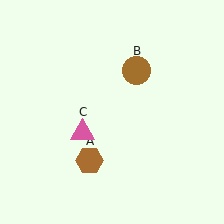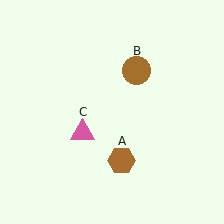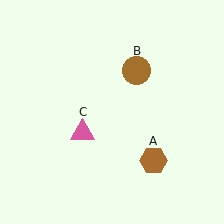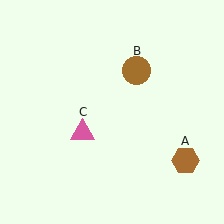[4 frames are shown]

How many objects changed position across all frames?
1 object changed position: brown hexagon (object A).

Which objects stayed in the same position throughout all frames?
Brown circle (object B) and pink triangle (object C) remained stationary.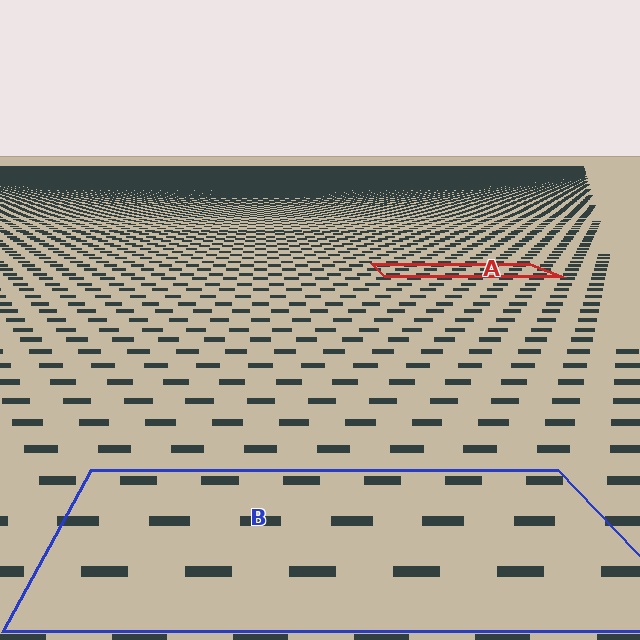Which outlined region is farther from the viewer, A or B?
Region A is farther from the viewer — the texture elements inside it appear smaller and more densely packed.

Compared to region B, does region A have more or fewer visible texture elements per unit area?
Region A has more texture elements per unit area — they are packed more densely because it is farther away.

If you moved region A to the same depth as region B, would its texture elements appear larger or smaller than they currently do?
They would appear larger. At a closer depth, the same texture elements are projected at a bigger on-screen size.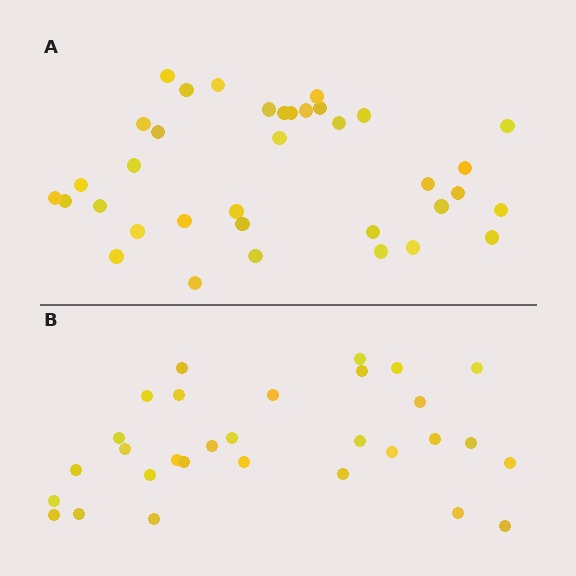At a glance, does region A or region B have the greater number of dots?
Region A (the top region) has more dots.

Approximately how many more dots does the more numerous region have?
Region A has about 6 more dots than region B.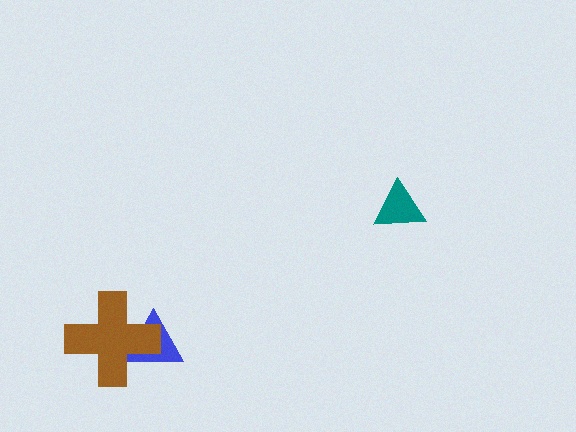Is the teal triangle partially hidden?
No, no other shape covers it.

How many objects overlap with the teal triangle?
0 objects overlap with the teal triangle.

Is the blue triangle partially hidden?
Yes, it is partially covered by another shape.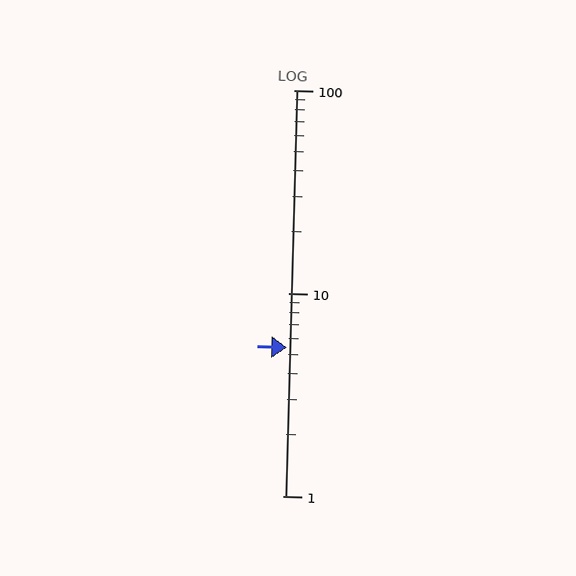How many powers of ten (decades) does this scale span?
The scale spans 2 decades, from 1 to 100.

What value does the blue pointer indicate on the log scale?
The pointer indicates approximately 5.4.